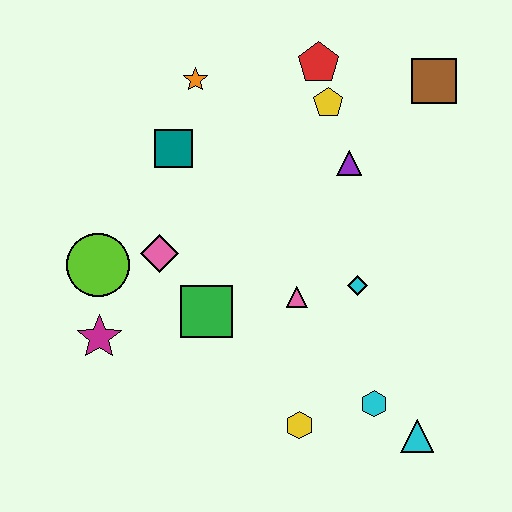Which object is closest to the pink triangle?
The cyan diamond is closest to the pink triangle.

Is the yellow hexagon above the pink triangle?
No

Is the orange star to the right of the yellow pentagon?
No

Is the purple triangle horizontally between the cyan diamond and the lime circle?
Yes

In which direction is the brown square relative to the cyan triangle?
The brown square is above the cyan triangle.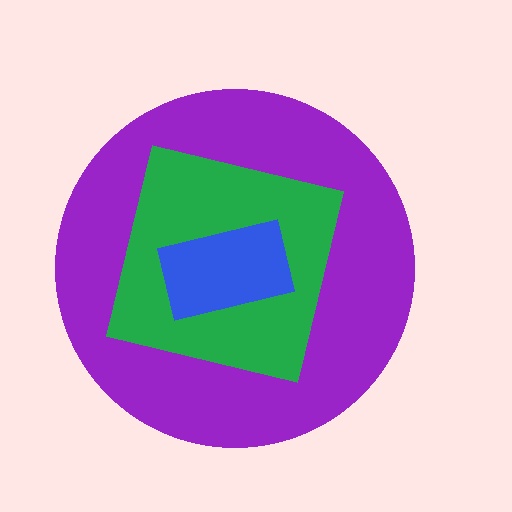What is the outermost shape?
The purple circle.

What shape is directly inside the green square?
The blue rectangle.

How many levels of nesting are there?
3.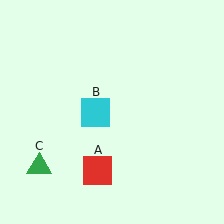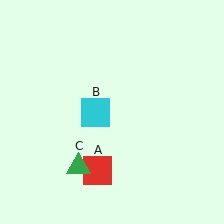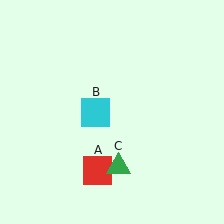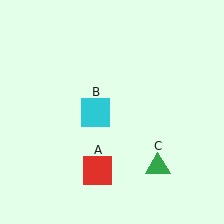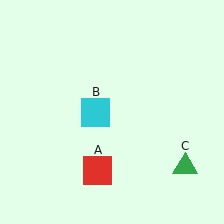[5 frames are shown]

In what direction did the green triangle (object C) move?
The green triangle (object C) moved right.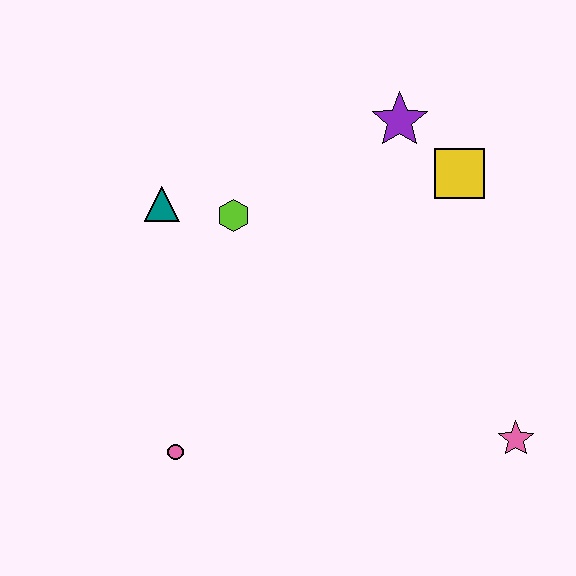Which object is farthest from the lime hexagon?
The pink star is farthest from the lime hexagon.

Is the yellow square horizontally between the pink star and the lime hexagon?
Yes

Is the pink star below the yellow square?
Yes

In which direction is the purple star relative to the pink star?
The purple star is above the pink star.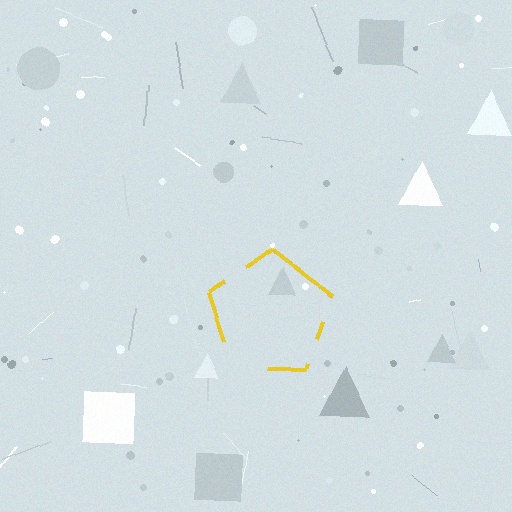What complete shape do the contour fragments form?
The contour fragments form a pentagon.